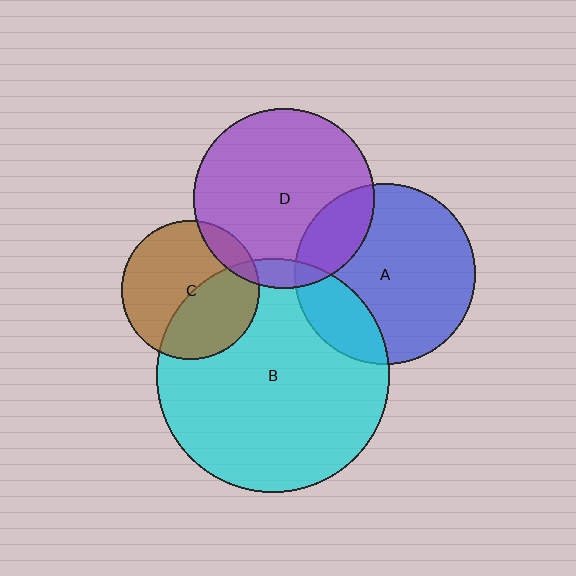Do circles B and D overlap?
Yes.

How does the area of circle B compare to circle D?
Approximately 1.7 times.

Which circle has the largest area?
Circle B (cyan).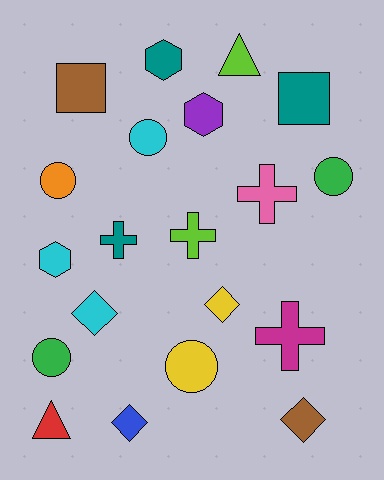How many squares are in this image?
There are 2 squares.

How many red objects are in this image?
There is 1 red object.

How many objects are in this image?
There are 20 objects.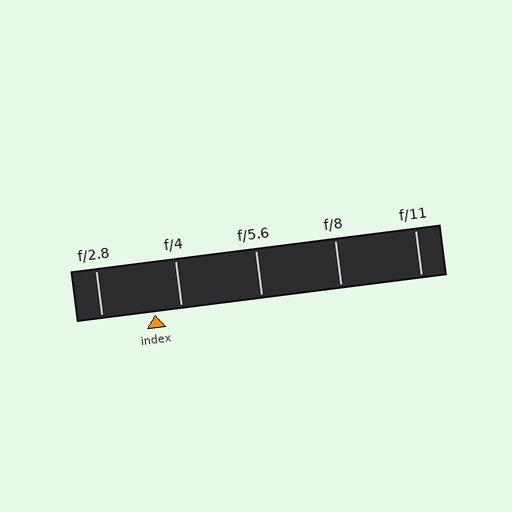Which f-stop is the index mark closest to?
The index mark is closest to f/4.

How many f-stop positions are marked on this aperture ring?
There are 5 f-stop positions marked.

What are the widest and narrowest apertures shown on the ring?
The widest aperture shown is f/2.8 and the narrowest is f/11.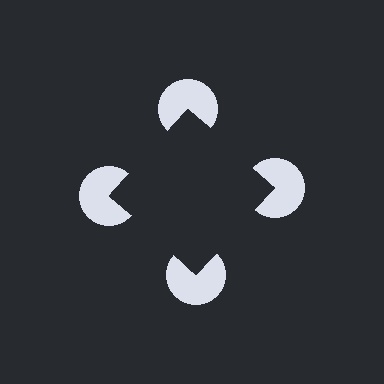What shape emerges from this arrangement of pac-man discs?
An illusory square — its edges are inferred from the aligned wedge cuts in the pac-man discs, not physically drawn.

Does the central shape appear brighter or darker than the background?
It typically appears slightly darker than the background, even though no actual brightness change is drawn.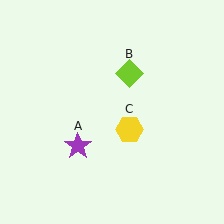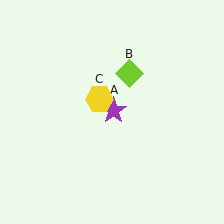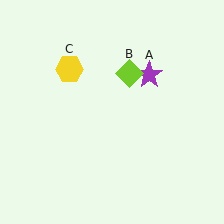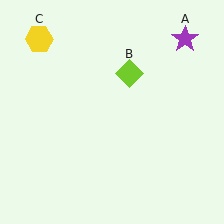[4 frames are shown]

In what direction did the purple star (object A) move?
The purple star (object A) moved up and to the right.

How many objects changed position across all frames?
2 objects changed position: purple star (object A), yellow hexagon (object C).